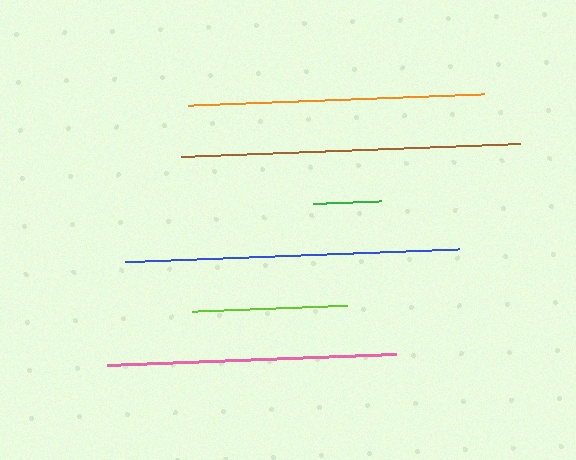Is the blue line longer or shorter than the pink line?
The blue line is longer than the pink line.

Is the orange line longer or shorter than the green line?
The orange line is longer than the green line.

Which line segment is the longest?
The brown line is the longest at approximately 339 pixels.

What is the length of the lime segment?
The lime segment is approximately 155 pixels long.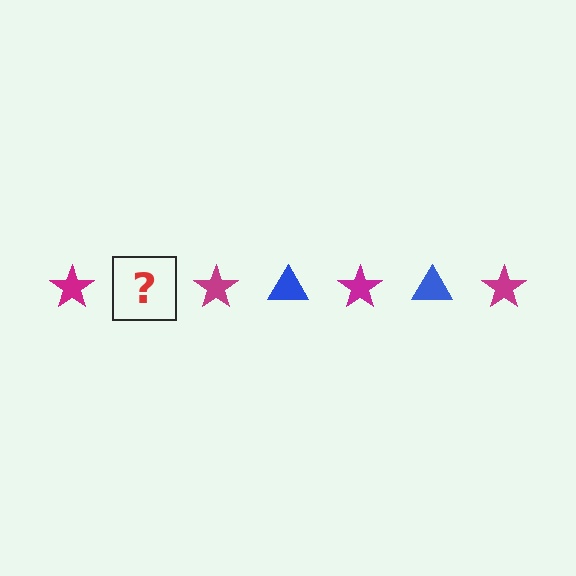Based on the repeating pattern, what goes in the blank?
The blank should be a blue triangle.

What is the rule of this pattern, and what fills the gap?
The rule is that the pattern alternates between magenta star and blue triangle. The gap should be filled with a blue triangle.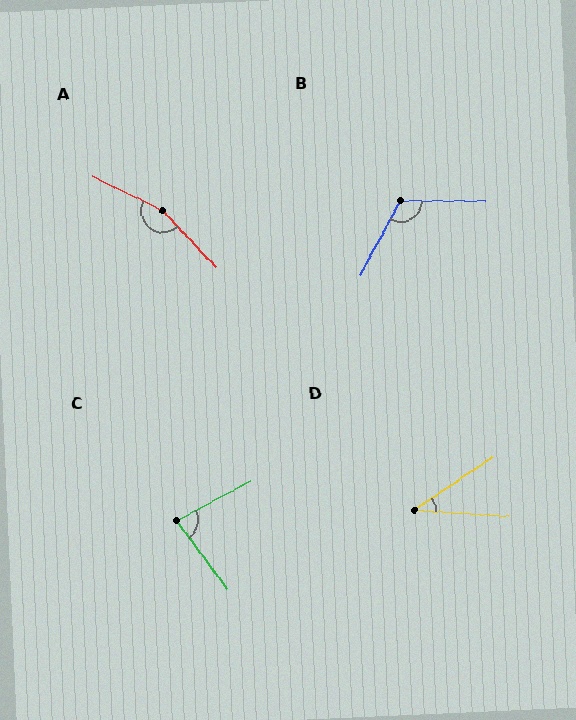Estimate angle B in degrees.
Approximately 118 degrees.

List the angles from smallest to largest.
D (37°), C (82°), B (118°), A (159°).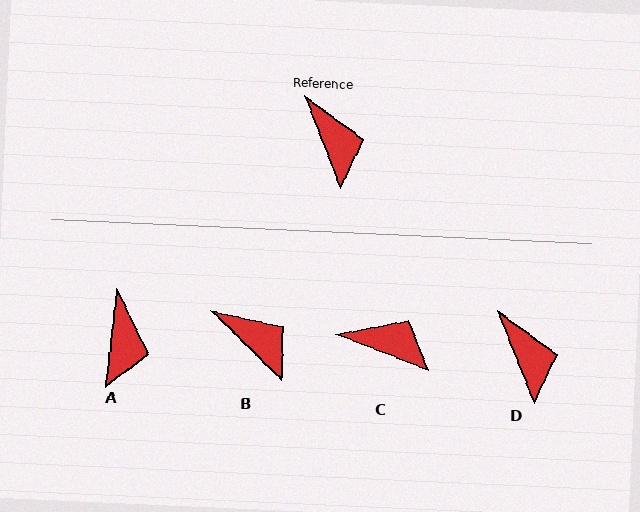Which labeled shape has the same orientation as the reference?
D.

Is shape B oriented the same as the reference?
No, it is off by about 24 degrees.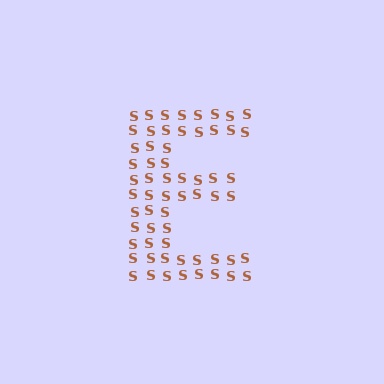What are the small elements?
The small elements are letter S's.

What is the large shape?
The large shape is the letter E.